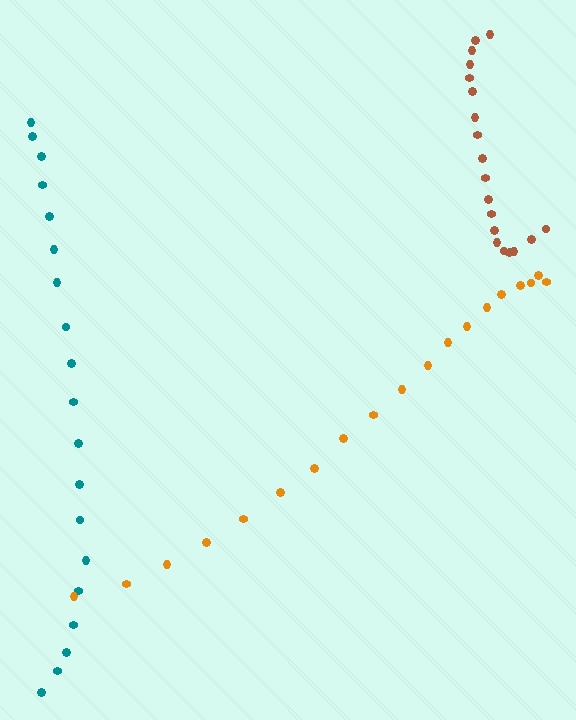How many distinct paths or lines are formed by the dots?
There are 3 distinct paths.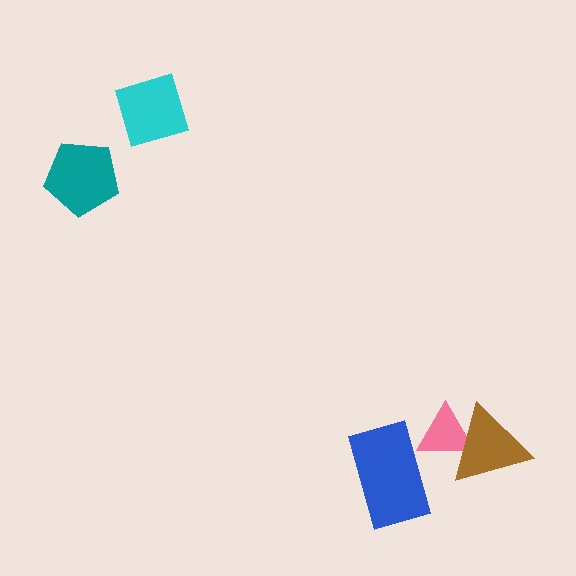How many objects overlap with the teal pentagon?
0 objects overlap with the teal pentagon.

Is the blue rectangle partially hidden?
No, no other shape covers it.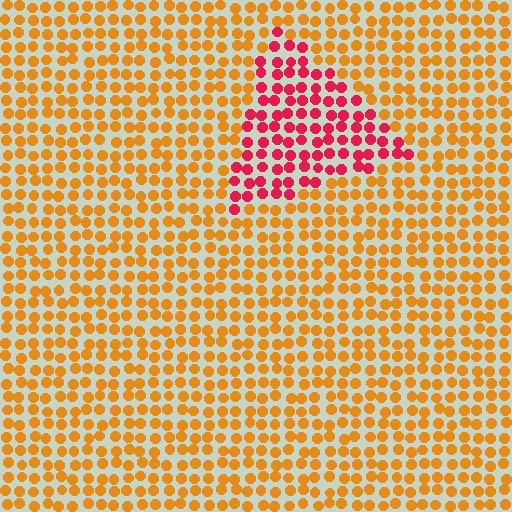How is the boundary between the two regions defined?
The boundary is defined purely by a slight shift in hue (about 50 degrees). Spacing, size, and orientation are identical on both sides.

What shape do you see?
I see a triangle.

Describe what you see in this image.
The image is filled with small orange elements in a uniform arrangement. A triangle-shaped region is visible where the elements are tinted to a slightly different hue, forming a subtle color boundary.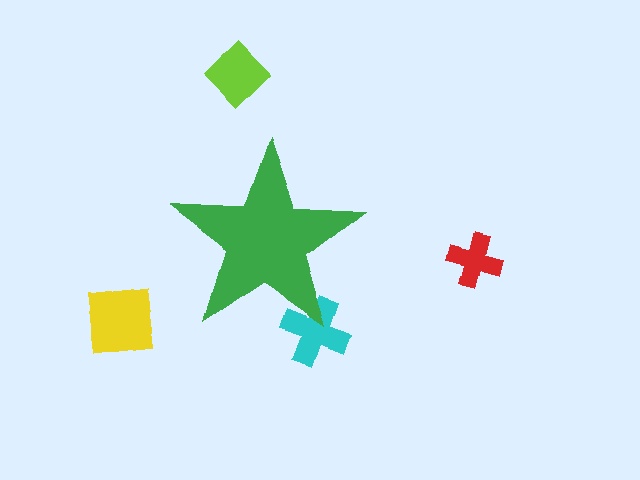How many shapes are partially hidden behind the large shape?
1 shape is partially hidden.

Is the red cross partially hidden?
No, the red cross is fully visible.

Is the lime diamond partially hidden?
No, the lime diamond is fully visible.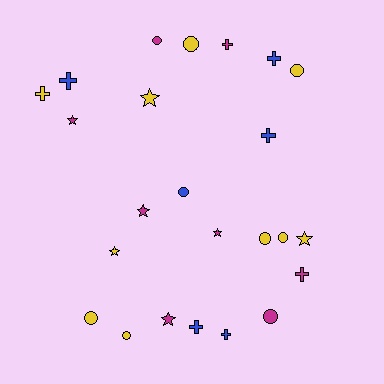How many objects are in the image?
There are 24 objects.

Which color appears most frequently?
Yellow, with 10 objects.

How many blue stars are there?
There are no blue stars.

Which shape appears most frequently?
Circle, with 9 objects.